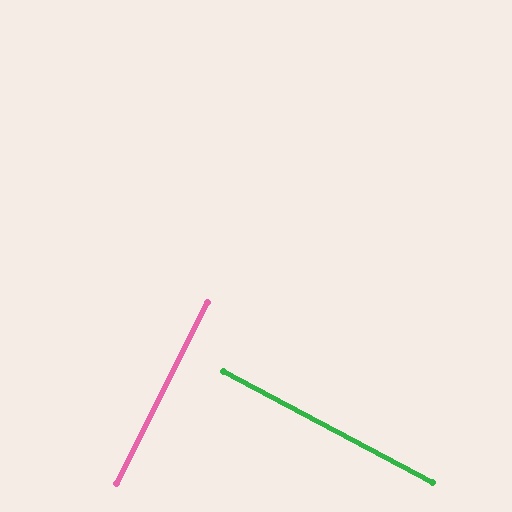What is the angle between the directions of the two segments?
Approximately 89 degrees.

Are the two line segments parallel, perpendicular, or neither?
Perpendicular — they meet at approximately 89°.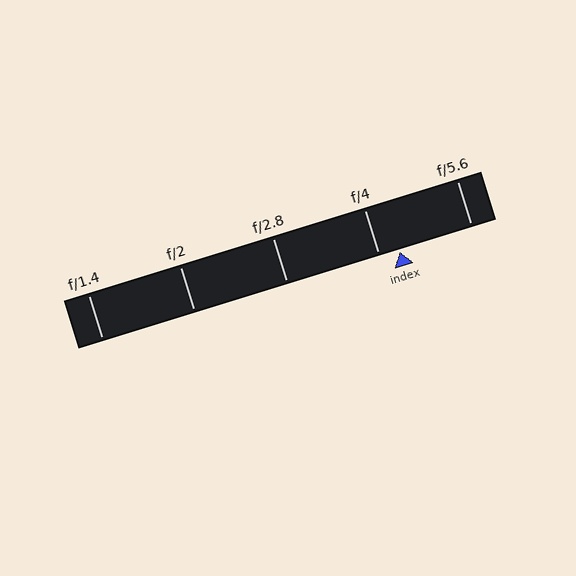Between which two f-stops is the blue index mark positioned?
The index mark is between f/4 and f/5.6.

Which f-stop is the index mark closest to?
The index mark is closest to f/4.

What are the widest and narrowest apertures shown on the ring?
The widest aperture shown is f/1.4 and the narrowest is f/5.6.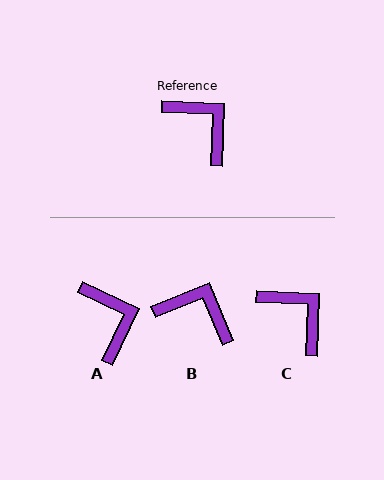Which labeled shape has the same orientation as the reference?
C.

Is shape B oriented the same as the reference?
No, it is off by about 24 degrees.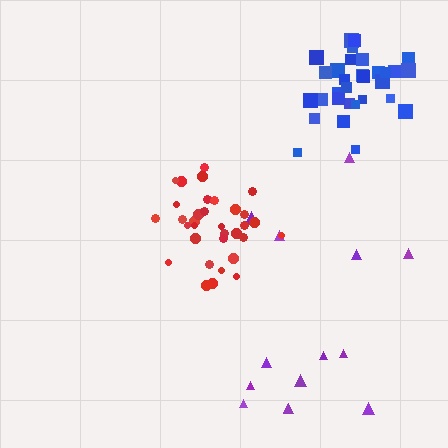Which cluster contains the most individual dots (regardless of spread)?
Red (33).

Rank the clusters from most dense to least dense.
blue, red, purple.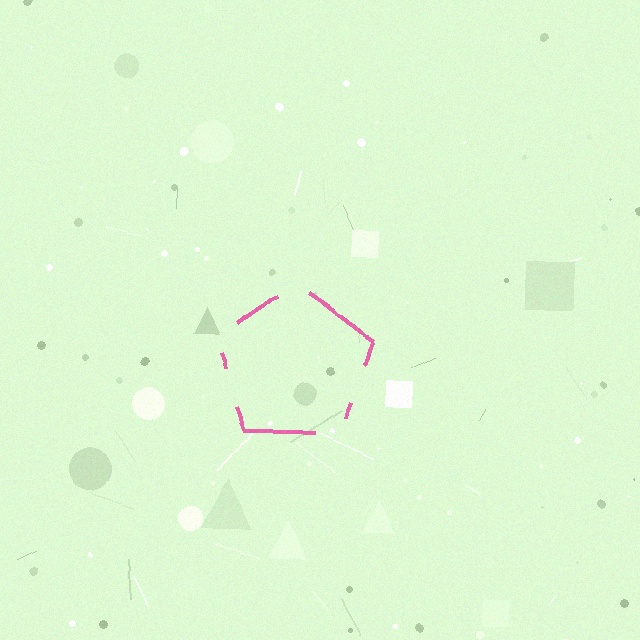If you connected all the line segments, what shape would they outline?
They would outline a pentagon.